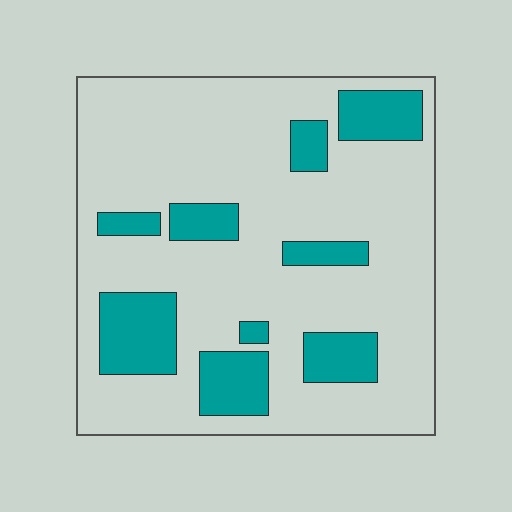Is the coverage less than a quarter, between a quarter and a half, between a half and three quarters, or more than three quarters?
Less than a quarter.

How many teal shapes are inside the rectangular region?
9.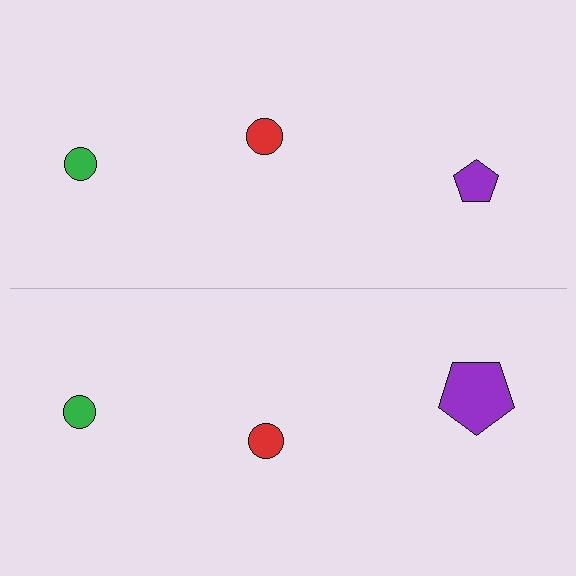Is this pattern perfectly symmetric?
No, the pattern is not perfectly symmetric. The purple pentagon on the bottom side has a different size than its mirror counterpart.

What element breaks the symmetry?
The purple pentagon on the bottom side has a different size than its mirror counterpart.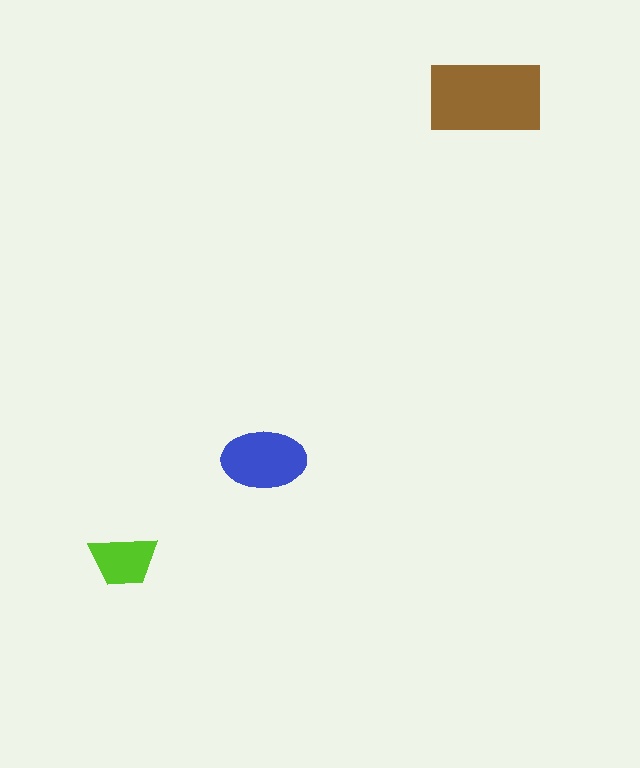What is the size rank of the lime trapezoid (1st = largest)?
3rd.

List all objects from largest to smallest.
The brown rectangle, the blue ellipse, the lime trapezoid.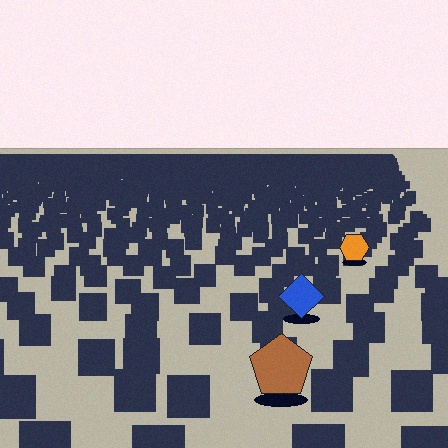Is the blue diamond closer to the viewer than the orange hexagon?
Yes. The blue diamond is closer — you can tell from the texture gradient: the ground texture is coarser near it.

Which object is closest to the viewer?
The brown pentagon is closest. The texture marks near it are larger and more spread out.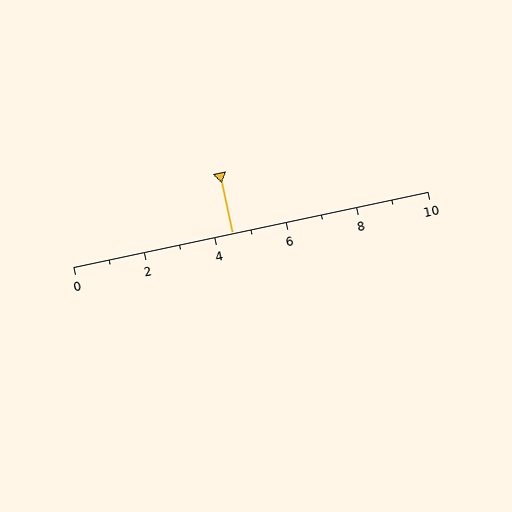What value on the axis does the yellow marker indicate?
The marker indicates approximately 4.5.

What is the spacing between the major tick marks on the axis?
The major ticks are spaced 2 apart.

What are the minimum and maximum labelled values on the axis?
The axis runs from 0 to 10.